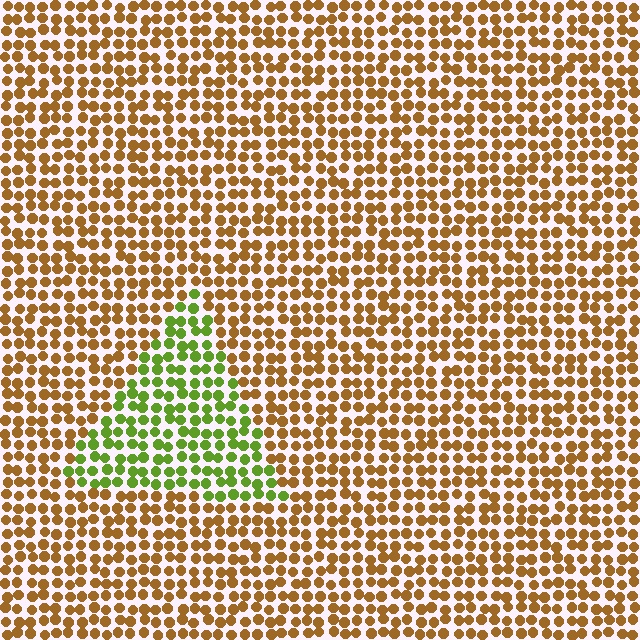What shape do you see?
I see a triangle.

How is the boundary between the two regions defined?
The boundary is defined purely by a slight shift in hue (about 59 degrees). Spacing, size, and orientation are identical on both sides.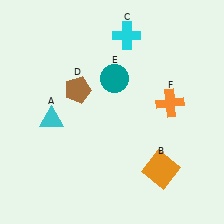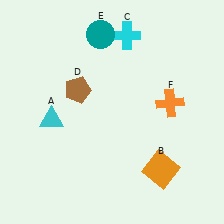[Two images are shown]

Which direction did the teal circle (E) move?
The teal circle (E) moved up.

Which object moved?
The teal circle (E) moved up.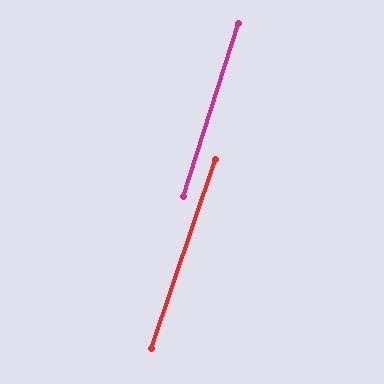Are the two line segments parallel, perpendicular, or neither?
Parallel — their directions differ by only 1.2°.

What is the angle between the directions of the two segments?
Approximately 1 degree.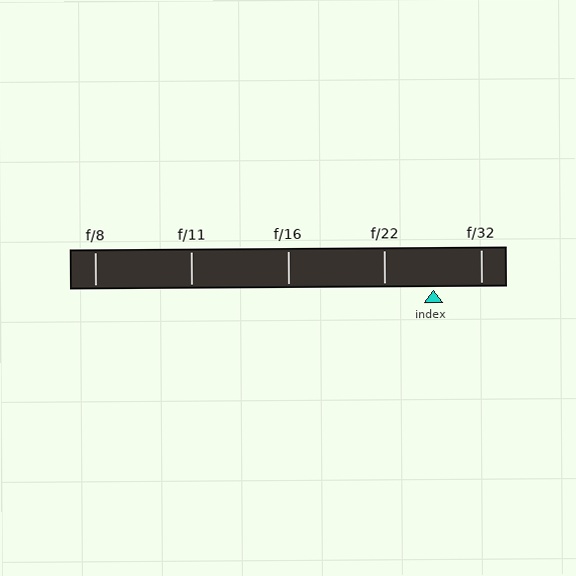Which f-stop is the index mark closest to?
The index mark is closest to f/32.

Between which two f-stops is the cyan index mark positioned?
The index mark is between f/22 and f/32.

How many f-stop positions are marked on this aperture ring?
There are 5 f-stop positions marked.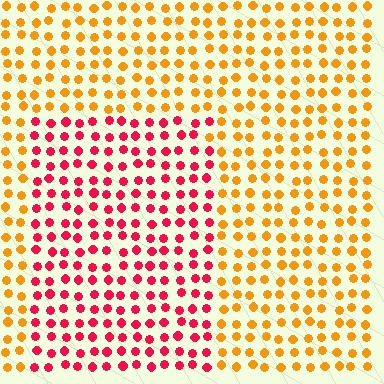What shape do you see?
I see a rectangle.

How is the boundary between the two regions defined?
The boundary is defined purely by a slight shift in hue (about 52 degrees). Spacing, size, and orientation are identical on both sides.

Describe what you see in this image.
The image is filled with small orange elements in a uniform arrangement. A rectangle-shaped region is visible where the elements are tinted to a slightly different hue, forming a subtle color boundary.